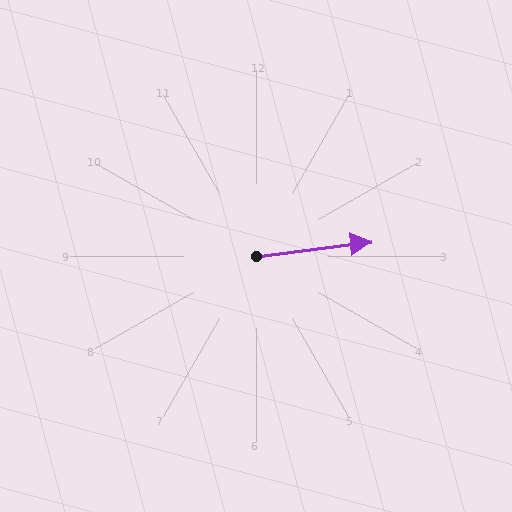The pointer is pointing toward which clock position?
Roughly 3 o'clock.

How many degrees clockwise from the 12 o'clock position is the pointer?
Approximately 83 degrees.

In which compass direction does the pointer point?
East.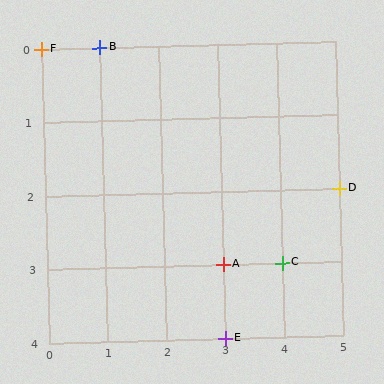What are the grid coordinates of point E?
Point E is at grid coordinates (3, 4).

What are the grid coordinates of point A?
Point A is at grid coordinates (3, 3).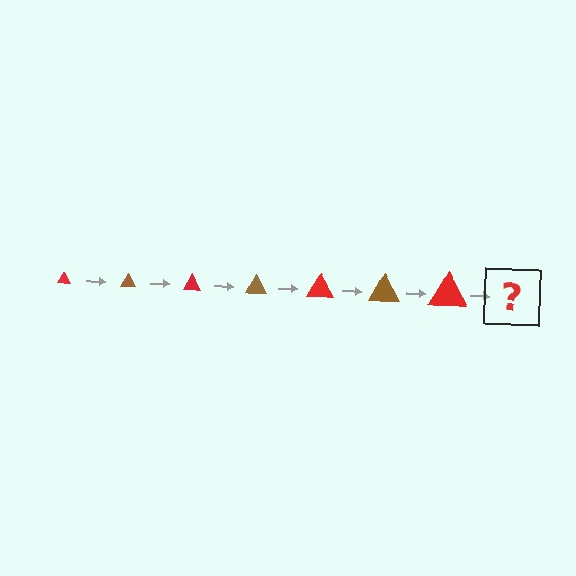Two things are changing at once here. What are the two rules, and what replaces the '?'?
The two rules are that the triangle grows larger each step and the color cycles through red and brown. The '?' should be a brown triangle, larger than the previous one.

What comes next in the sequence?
The next element should be a brown triangle, larger than the previous one.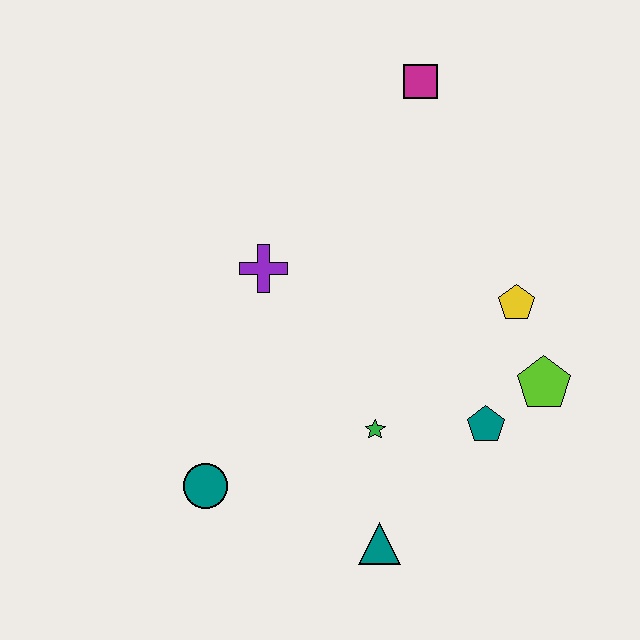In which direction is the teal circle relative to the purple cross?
The teal circle is below the purple cross.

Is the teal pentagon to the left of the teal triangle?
No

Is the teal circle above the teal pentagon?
No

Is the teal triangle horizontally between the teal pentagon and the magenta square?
No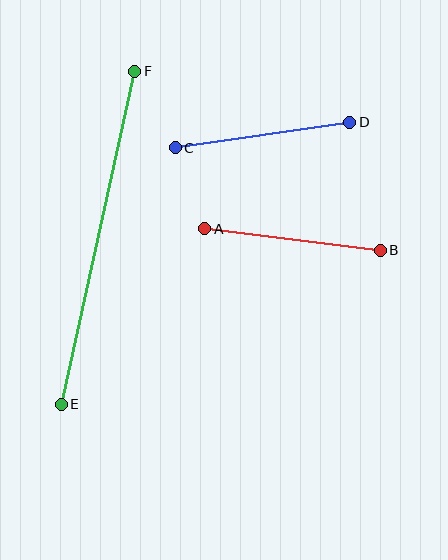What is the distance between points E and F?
The distance is approximately 341 pixels.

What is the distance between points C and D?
The distance is approximately 176 pixels.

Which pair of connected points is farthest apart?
Points E and F are farthest apart.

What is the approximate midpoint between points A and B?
The midpoint is at approximately (292, 239) pixels.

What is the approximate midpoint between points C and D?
The midpoint is at approximately (262, 135) pixels.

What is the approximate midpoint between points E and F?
The midpoint is at approximately (98, 238) pixels.